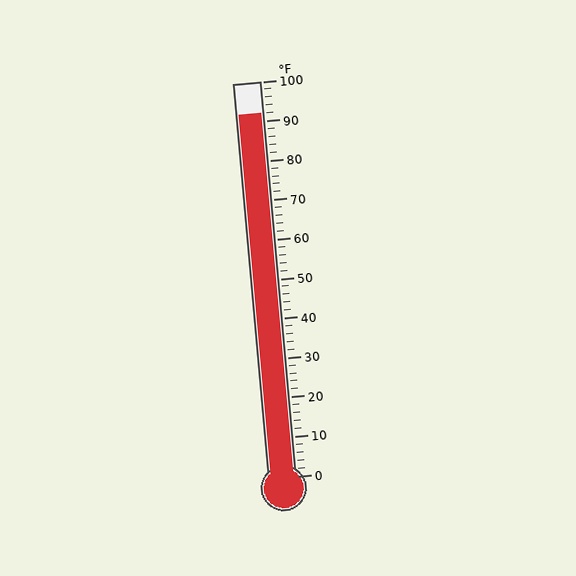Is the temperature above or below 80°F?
The temperature is above 80°F.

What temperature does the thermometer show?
The thermometer shows approximately 92°F.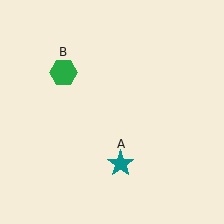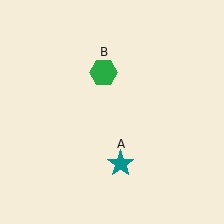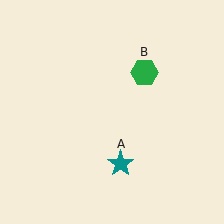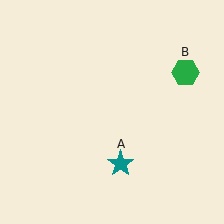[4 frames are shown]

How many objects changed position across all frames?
1 object changed position: green hexagon (object B).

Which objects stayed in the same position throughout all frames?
Teal star (object A) remained stationary.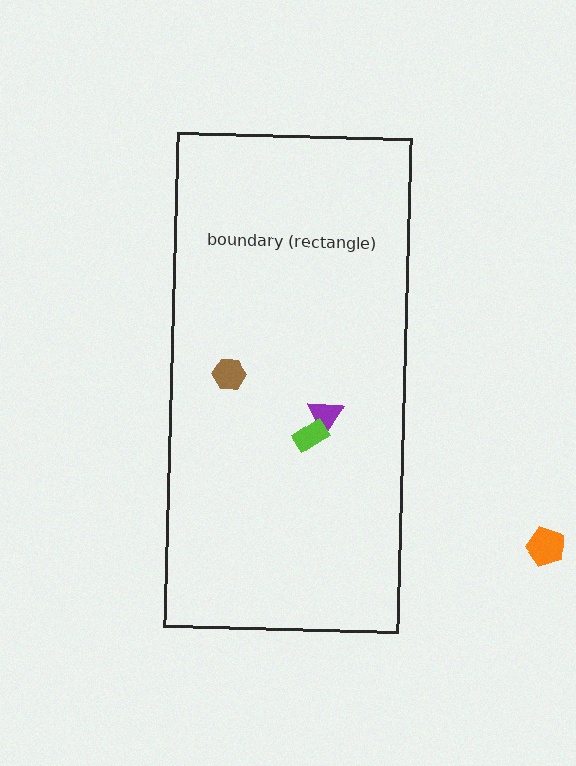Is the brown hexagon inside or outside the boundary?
Inside.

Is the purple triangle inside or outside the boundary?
Inside.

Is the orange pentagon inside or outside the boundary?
Outside.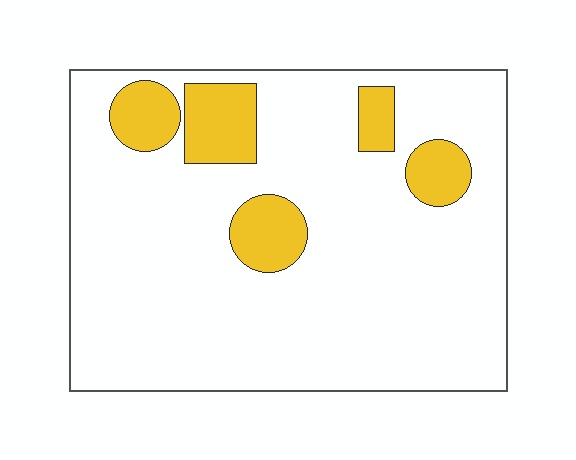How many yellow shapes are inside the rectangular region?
5.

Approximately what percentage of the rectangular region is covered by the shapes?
Approximately 15%.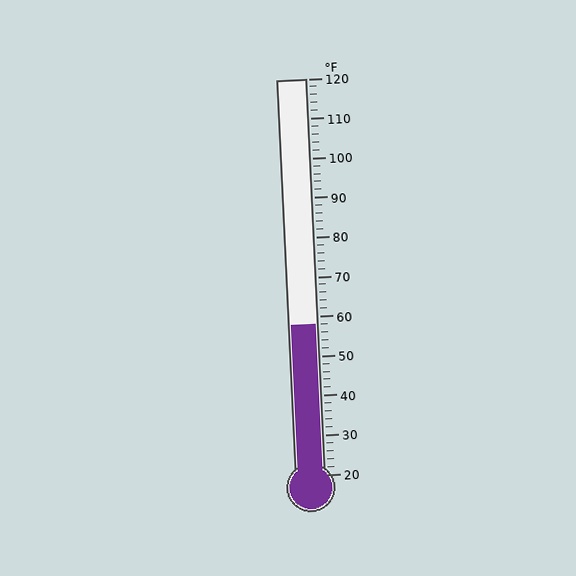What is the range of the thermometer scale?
The thermometer scale ranges from 20°F to 120°F.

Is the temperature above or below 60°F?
The temperature is below 60°F.